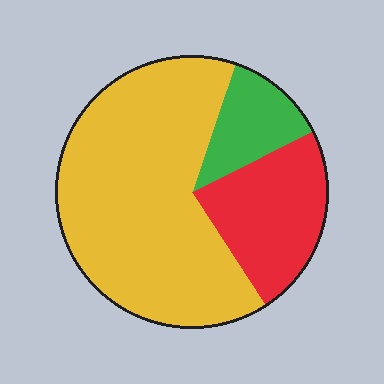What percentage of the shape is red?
Red covers around 25% of the shape.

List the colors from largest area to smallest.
From largest to smallest: yellow, red, green.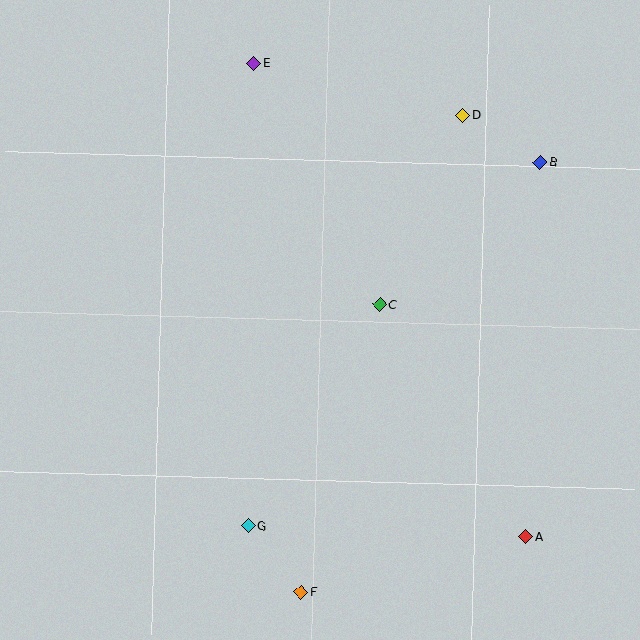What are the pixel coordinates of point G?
Point G is at (249, 526).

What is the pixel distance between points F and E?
The distance between F and E is 531 pixels.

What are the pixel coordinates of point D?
Point D is at (462, 115).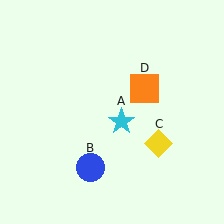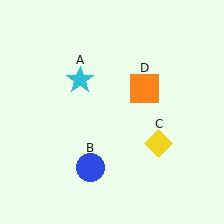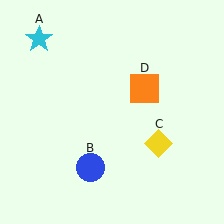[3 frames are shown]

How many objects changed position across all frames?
1 object changed position: cyan star (object A).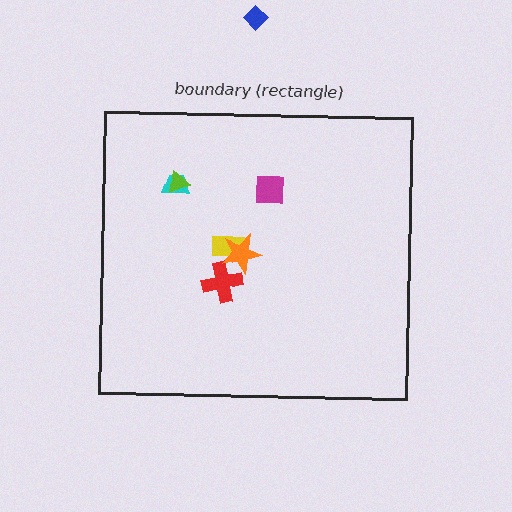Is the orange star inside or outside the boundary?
Inside.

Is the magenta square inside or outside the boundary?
Inside.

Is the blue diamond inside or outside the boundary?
Outside.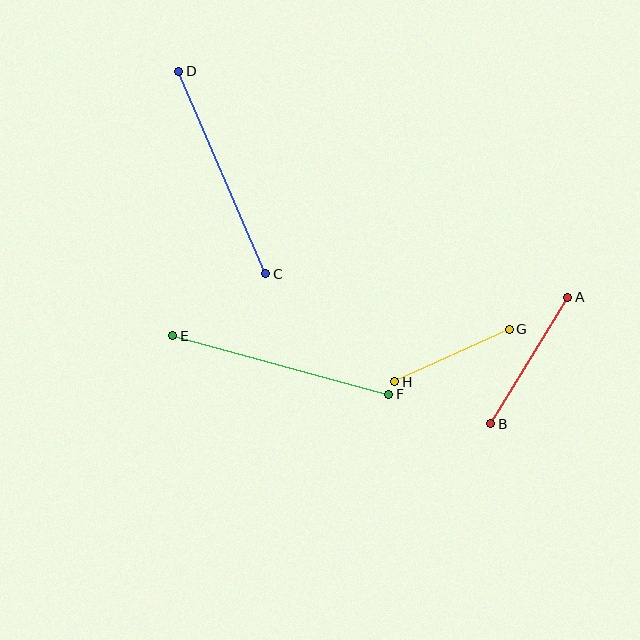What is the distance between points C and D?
The distance is approximately 221 pixels.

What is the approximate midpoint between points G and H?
The midpoint is at approximately (452, 356) pixels.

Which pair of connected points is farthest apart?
Points E and F are farthest apart.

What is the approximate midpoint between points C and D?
The midpoint is at approximately (222, 172) pixels.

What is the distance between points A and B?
The distance is approximately 148 pixels.